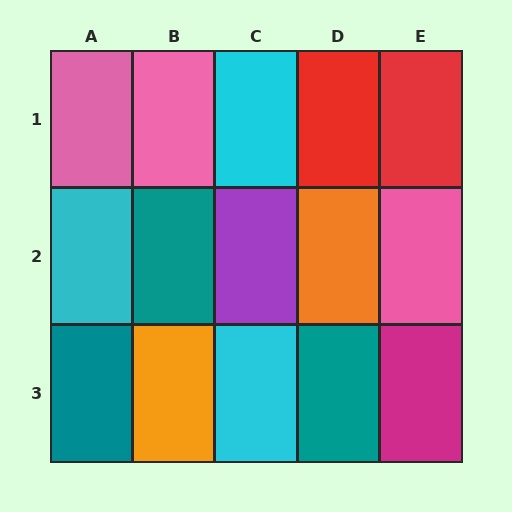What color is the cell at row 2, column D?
Orange.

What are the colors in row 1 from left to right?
Pink, pink, cyan, red, red.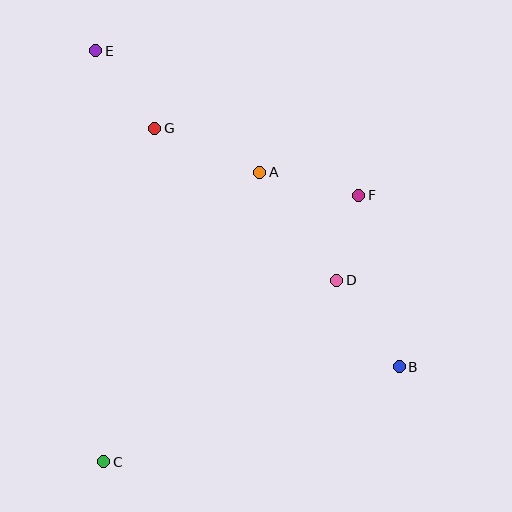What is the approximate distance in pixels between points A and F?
The distance between A and F is approximately 102 pixels.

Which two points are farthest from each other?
Points B and E are farthest from each other.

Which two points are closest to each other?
Points D and F are closest to each other.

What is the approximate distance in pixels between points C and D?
The distance between C and D is approximately 295 pixels.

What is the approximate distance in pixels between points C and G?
The distance between C and G is approximately 337 pixels.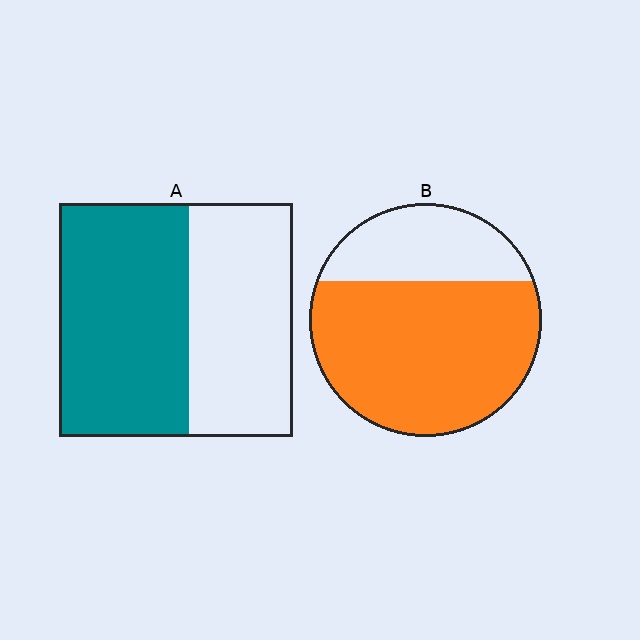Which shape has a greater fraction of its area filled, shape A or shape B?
Shape B.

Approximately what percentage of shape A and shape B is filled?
A is approximately 55% and B is approximately 70%.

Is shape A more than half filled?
Yes.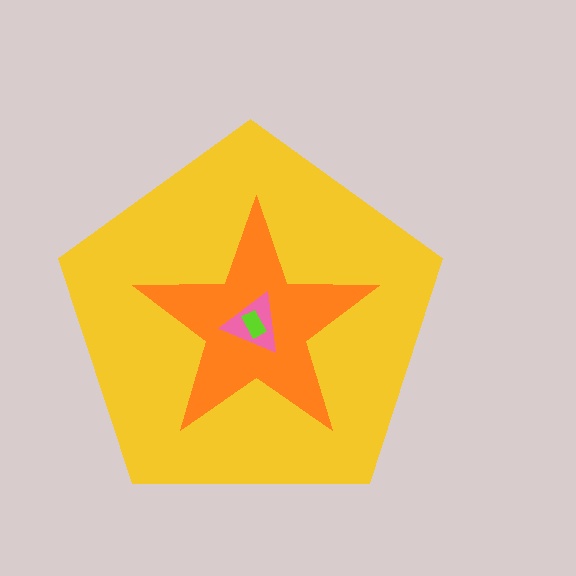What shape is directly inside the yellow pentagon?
The orange star.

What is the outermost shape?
The yellow pentagon.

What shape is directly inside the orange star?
The pink triangle.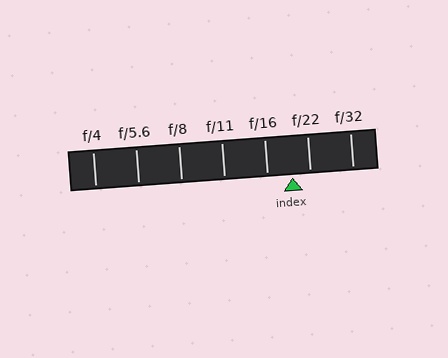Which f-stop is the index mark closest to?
The index mark is closest to f/22.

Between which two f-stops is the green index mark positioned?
The index mark is between f/16 and f/22.